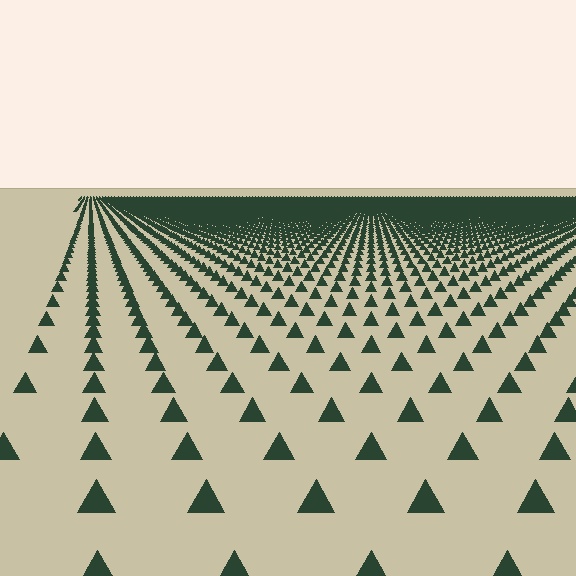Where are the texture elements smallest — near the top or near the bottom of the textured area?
Near the top.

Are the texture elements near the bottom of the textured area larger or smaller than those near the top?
Larger. Near the bottom, elements are closer to the viewer and appear at a bigger on-screen size.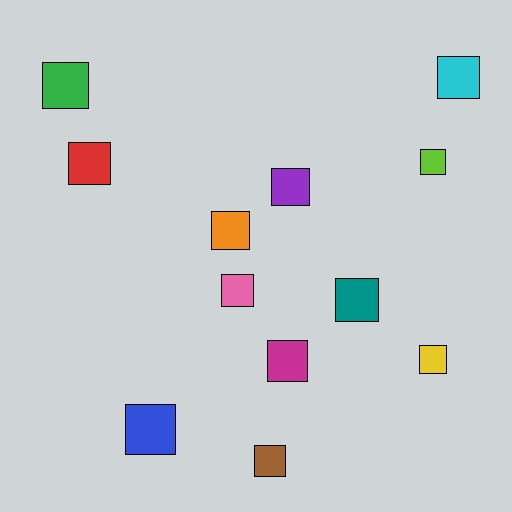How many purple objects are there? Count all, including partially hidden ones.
There is 1 purple object.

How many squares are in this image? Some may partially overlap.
There are 12 squares.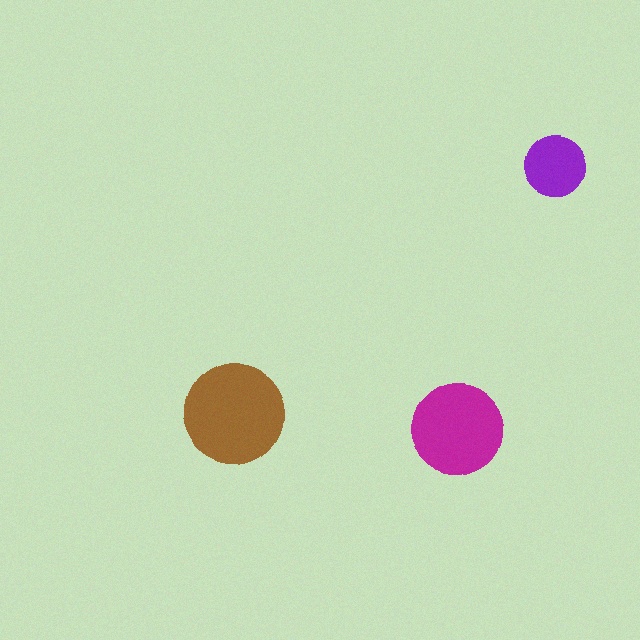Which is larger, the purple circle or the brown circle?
The brown one.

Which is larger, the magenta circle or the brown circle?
The brown one.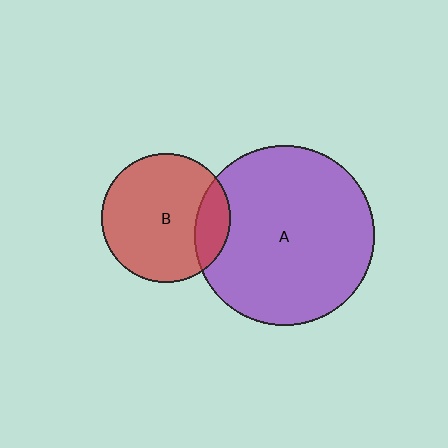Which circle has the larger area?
Circle A (purple).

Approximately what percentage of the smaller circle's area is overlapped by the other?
Approximately 15%.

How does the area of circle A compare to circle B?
Approximately 1.9 times.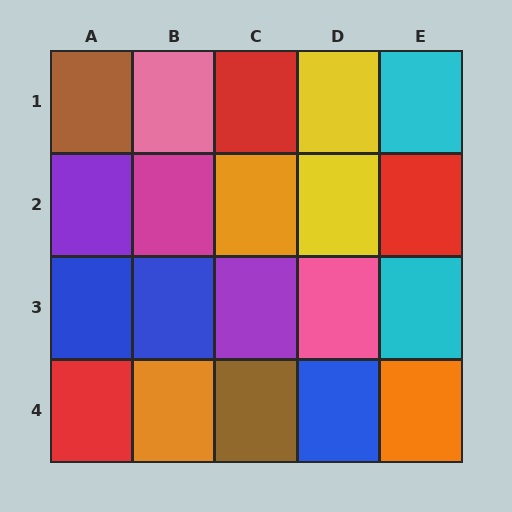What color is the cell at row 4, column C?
Brown.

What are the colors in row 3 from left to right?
Blue, blue, purple, pink, cyan.